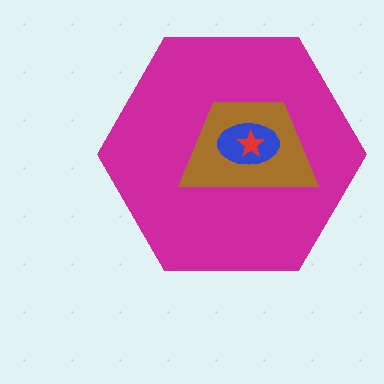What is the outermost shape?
The magenta hexagon.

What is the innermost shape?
The red star.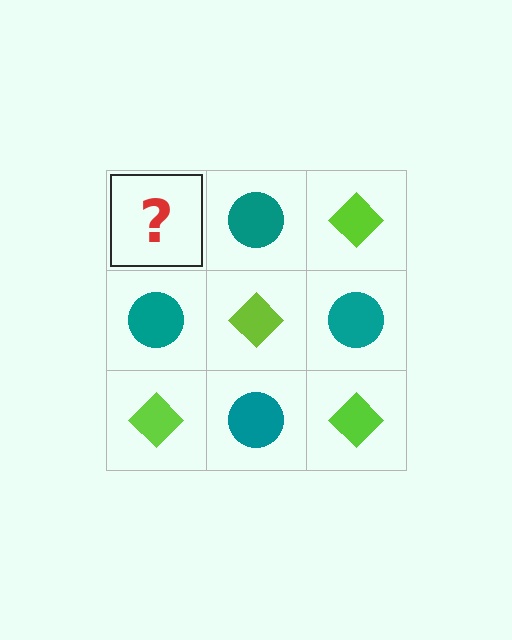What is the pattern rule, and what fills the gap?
The rule is that it alternates lime diamond and teal circle in a checkerboard pattern. The gap should be filled with a lime diamond.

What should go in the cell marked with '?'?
The missing cell should contain a lime diamond.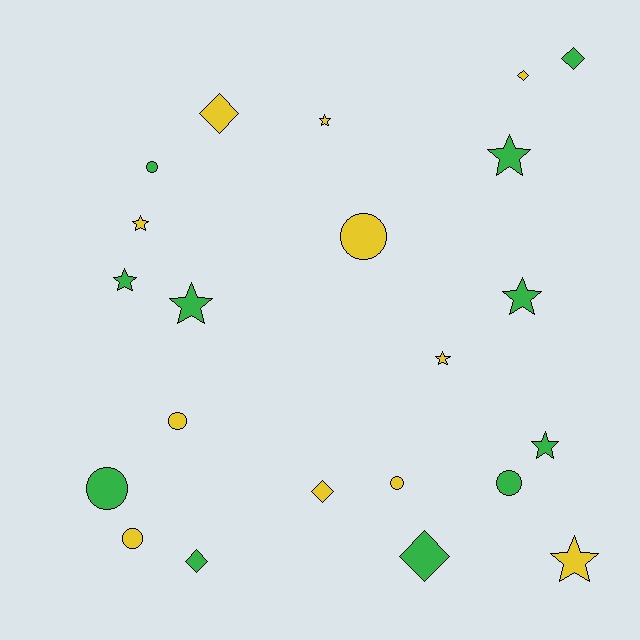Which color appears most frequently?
Yellow, with 11 objects.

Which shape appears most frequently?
Star, with 9 objects.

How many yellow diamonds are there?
There are 3 yellow diamonds.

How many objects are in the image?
There are 22 objects.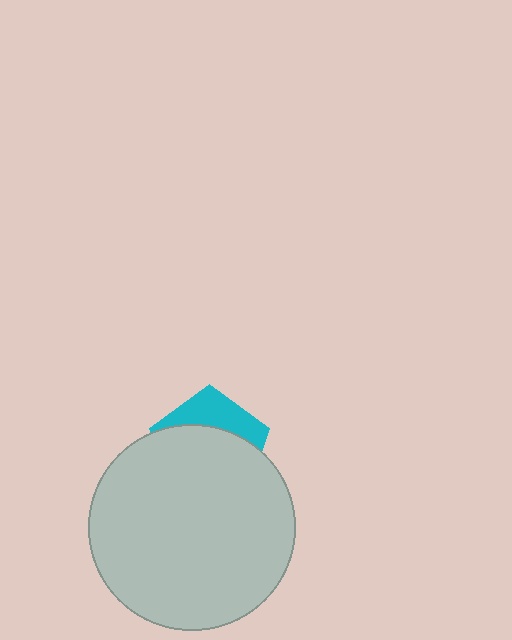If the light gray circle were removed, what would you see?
You would see the complete cyan pentagon.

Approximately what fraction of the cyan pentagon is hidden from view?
Roughly 69% of the cyan pentagon is hidden behind the light gray circle.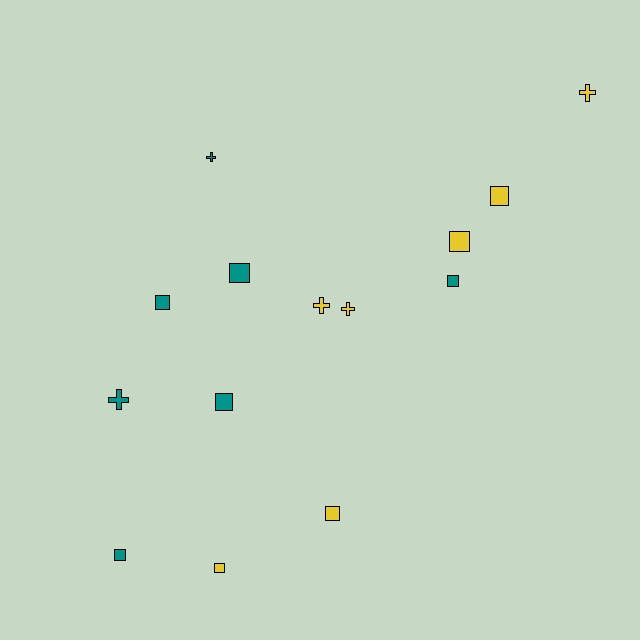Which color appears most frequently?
Teal, with 7 objects.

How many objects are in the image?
There are 14 objects.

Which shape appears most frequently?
Square, with 9 objects.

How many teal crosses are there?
There are 2 teal crosses.